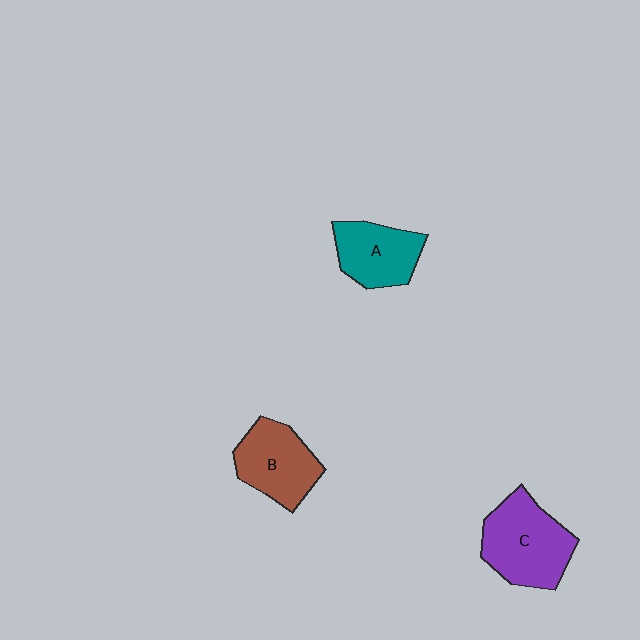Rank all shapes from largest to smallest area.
From largest to smallest: C (purple), B (brown), A (teal).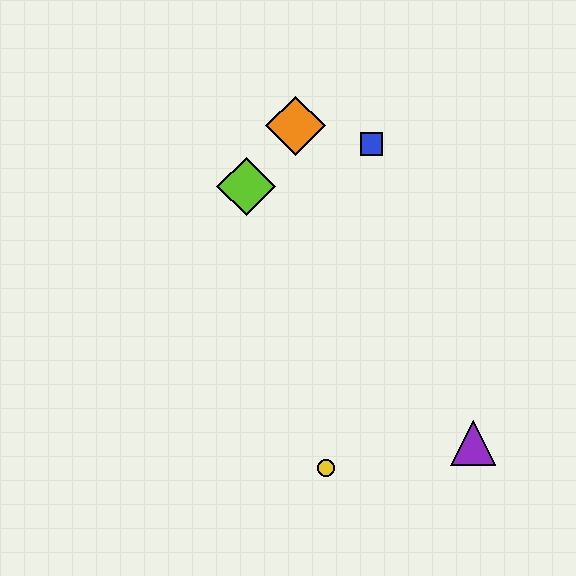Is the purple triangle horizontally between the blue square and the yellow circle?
No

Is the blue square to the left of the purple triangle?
Yes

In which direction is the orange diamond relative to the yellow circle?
The orange diamond is above the yellow circle.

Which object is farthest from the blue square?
The yellow circle is farthest from the blue square.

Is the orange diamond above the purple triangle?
Yes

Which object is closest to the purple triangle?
The yellow circle is closest to the purple triangle.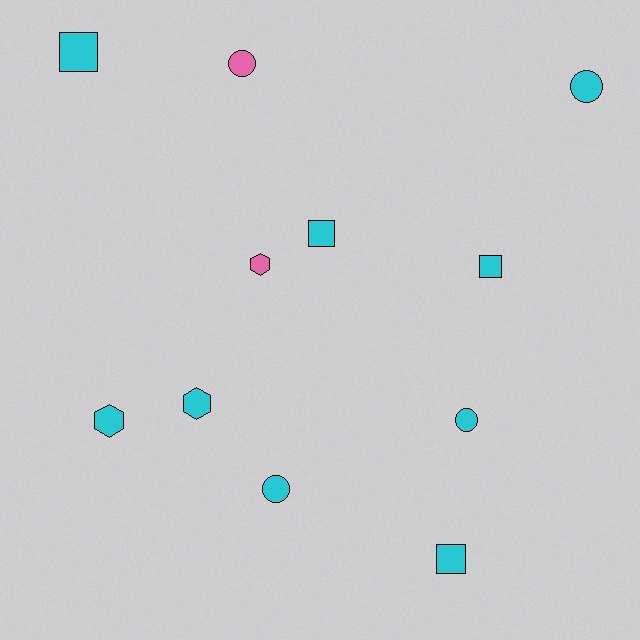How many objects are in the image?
There are 11 objects.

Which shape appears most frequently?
Square, with 4 objects.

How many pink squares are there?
There are no pink squares.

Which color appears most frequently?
Cyan, with 9 objects.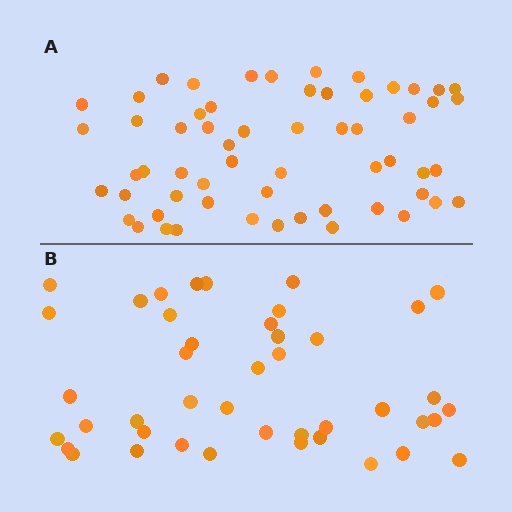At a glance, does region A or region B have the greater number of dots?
Region A (the top region) has more dots.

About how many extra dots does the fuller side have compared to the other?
Region A has approximately 15 more dots than region B.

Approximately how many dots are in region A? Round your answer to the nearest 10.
About 60 dots. (The exact count is 59, which rounds to 60.)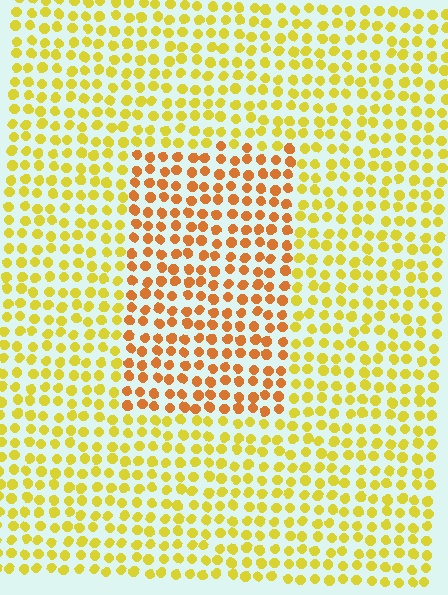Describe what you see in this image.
The image is filled with small yellow elements in a uniform arrangement. A rectangle-shaped region is visible where the elements are tinted to a slightly different hue, forming a subtle color boundary.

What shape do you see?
I see a rectangle.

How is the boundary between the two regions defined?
The boundary is defined purely by a slight shift in hue (about 34 degrees). Spacing, size, and orientation are identical on both sides.